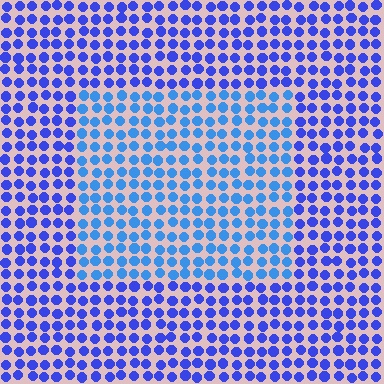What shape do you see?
I see a rectangle.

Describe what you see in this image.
The image is filled with small blue elements in a uniform arrangement. A rectangle-shaped region is visible where the elements are tinted to a slightly different hue, forming a subtle color boundary.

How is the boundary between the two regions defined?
The boundary is defined purely by a slight shift in hue (about 27 degrees). Spacing, size, and orientation are identical on both sides.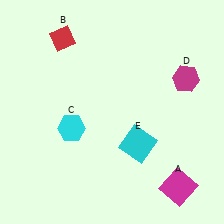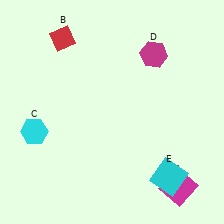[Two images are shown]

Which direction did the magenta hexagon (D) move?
The magenta hexagon (D) moved left.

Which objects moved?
The objects that moved are: the cyan hexagon (C), the magenta hexagon (D), the cyan square (E).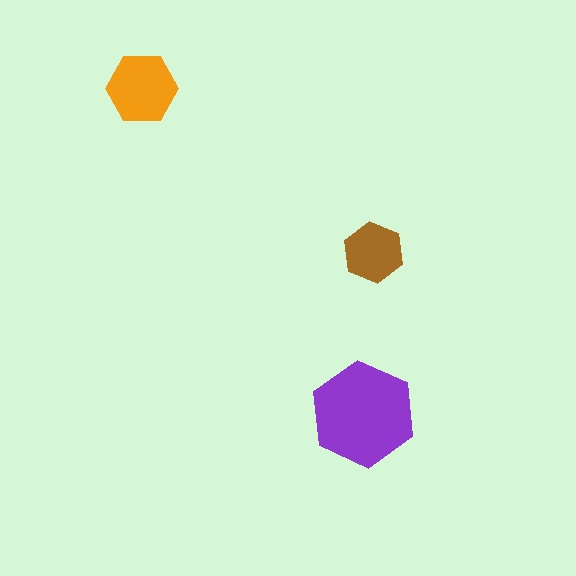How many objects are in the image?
There are 3 objects in the image.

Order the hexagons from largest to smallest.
the purple one, the orange one, the brown one.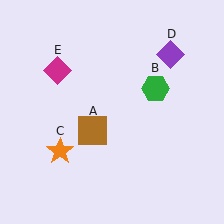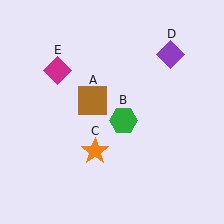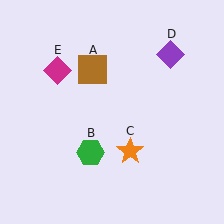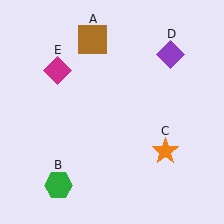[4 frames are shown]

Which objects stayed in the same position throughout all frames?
Purple diamond (object D) and magenta diamond (object E) remained stationary.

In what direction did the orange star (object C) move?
The orange star (object C) moved right.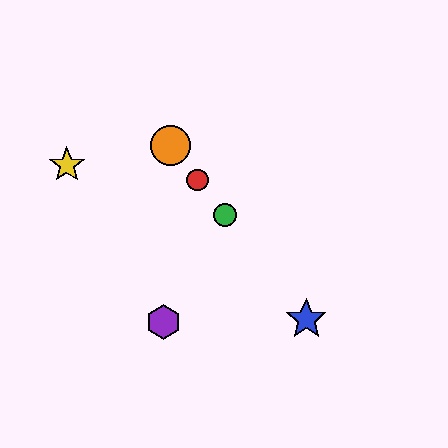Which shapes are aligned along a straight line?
The red circle, the blue star, the green circle, the orange circle are aligned along a straight line.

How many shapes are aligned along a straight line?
4 shapes (the red circle, the blue star, the green circle, the orange circle) are aligned along a straight line.